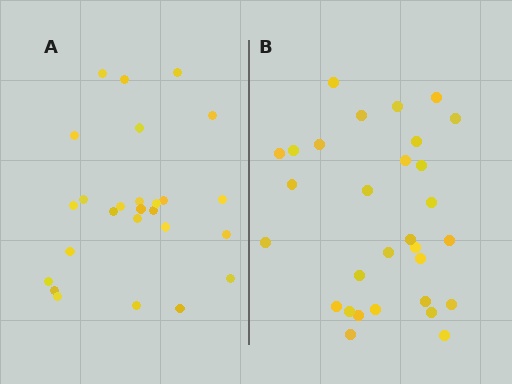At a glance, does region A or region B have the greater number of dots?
Region B (the right region) has more dots.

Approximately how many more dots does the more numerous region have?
Region B has about 4 more dots than region A.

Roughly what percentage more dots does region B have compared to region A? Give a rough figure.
About 15% more.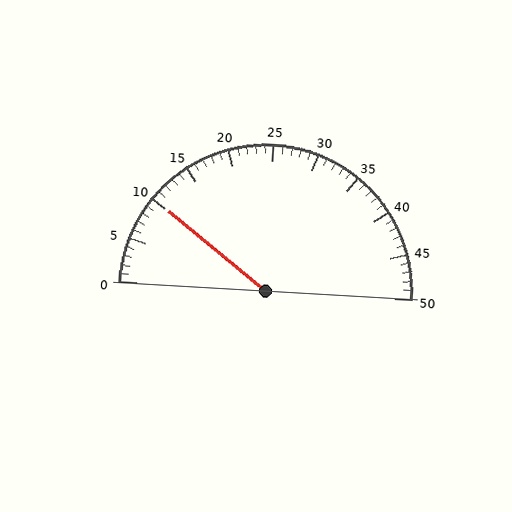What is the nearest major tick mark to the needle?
The nearest major tick mark is 10.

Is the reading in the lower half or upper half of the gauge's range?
The reading is in the lower half of the range (0 to 50).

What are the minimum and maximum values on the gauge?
The gauge ranges from 0 to 50.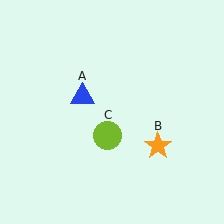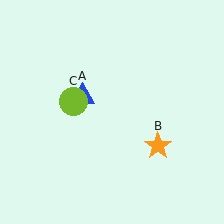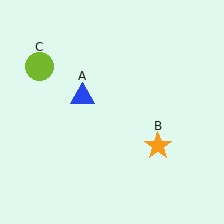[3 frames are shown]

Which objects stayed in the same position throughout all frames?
Blue triangle (object A) and orange star (object B) remained stationary.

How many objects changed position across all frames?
1 object changed position: lime circle (object C).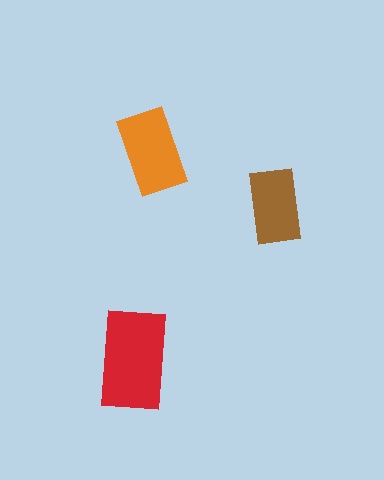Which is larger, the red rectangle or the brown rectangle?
The red one.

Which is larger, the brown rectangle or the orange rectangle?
The orange one.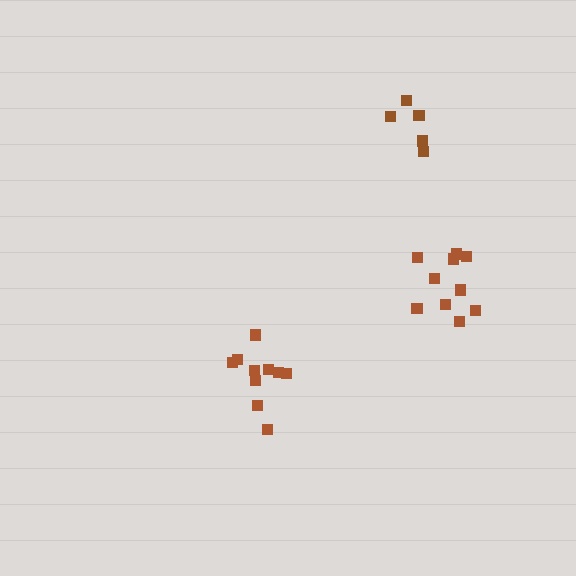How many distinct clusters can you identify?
There are 3 distinct clusters.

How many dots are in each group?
Group 1: 10 dots, Group 2: 5 dots, Group 3: 10 dots (25 total).